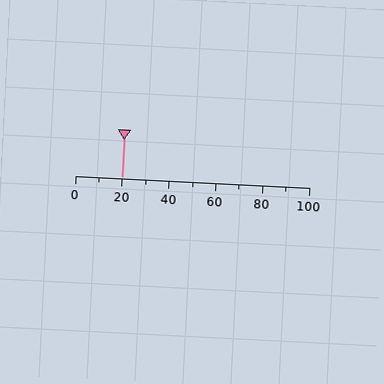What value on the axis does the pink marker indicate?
The marker indicates approximately 20.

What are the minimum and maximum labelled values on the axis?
The axis runs from 0 to 100.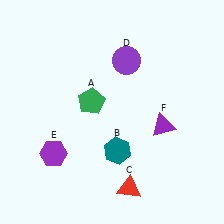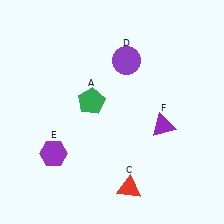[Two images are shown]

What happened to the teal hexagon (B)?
The teal hexagon (B) was removed in Image 2. It was in the bottom-right area of Image 1.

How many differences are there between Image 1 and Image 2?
There is 1 difference between the two images.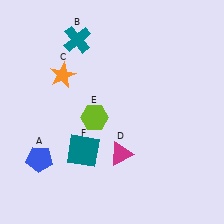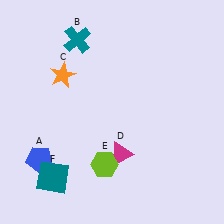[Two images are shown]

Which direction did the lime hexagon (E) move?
The lime hexagon (E) moved down.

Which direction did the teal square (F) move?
The teal square (F) moved left.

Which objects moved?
The objects that moved are: the lime hexagon (E), the teal square (F).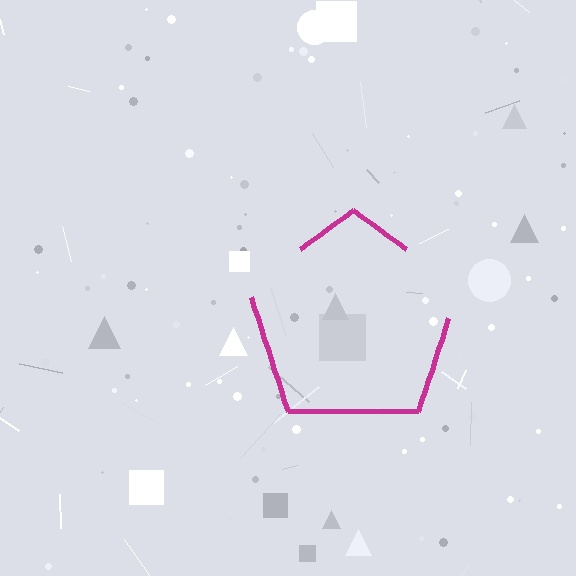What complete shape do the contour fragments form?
The contour fragments form a pentagon.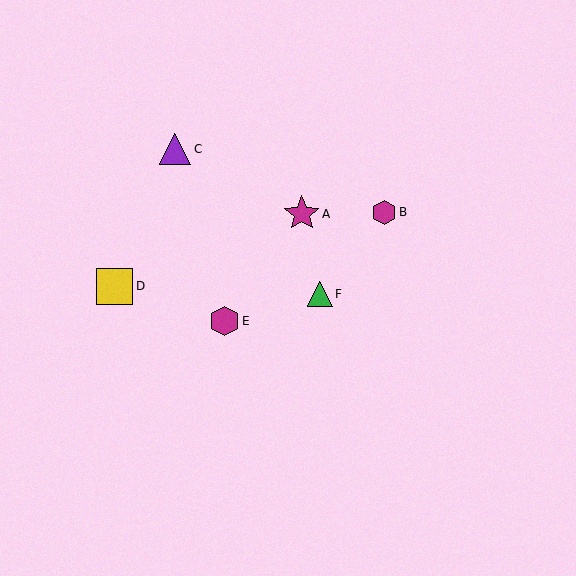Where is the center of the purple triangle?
The center of the purple triangle is at (175, 149).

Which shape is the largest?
The yellow square (labeled D) is the largest.